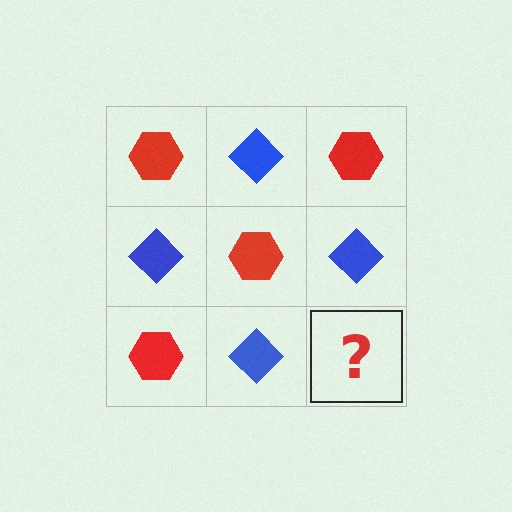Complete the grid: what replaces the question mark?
The question mark should be replaced with a red hexagon.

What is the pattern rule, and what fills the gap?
The rule is that it alternates red hexagon and blue diamond in a checkerboard pattern. The gap should be filled with a red hexagon.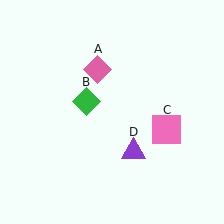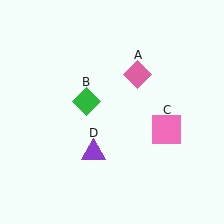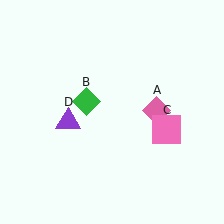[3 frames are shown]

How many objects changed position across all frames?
2 objects changed position: pink diamond (object A), purple triangle (object D).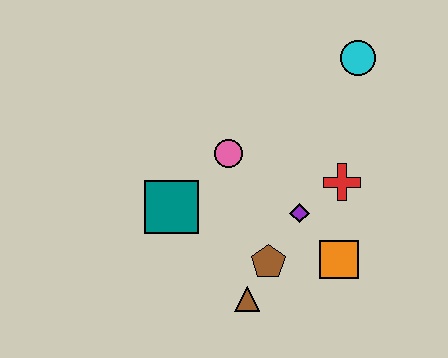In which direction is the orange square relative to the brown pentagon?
The orange square is to the right of the brown pentagon.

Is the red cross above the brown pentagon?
Yes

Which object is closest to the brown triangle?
The brown pentagon is closest to the brown triangle.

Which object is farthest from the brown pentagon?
The cyan circle is farthest from the brown pentagon.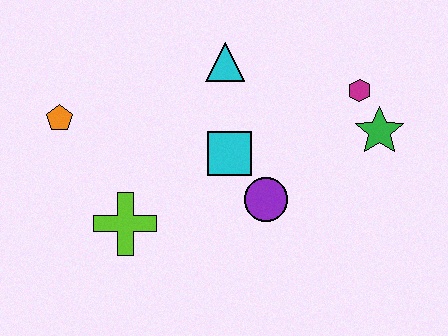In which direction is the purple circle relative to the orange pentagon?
The purple circle is to the right of the orange pentagon.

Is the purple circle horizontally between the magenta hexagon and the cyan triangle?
Yes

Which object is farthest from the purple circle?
The orange pentagon is farthest from the purple circle.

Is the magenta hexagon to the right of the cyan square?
Yes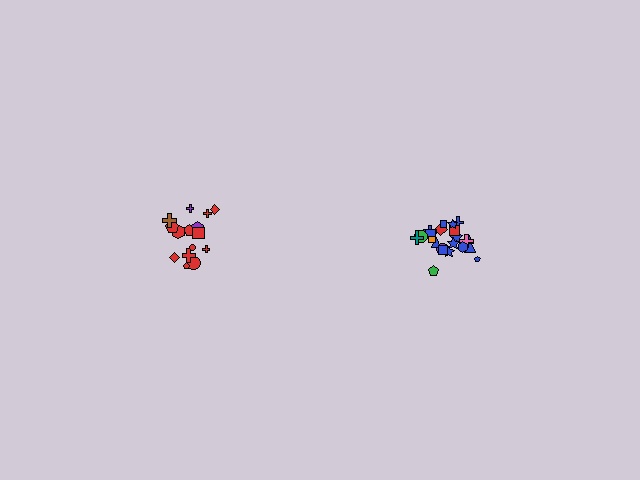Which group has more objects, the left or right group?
The right group.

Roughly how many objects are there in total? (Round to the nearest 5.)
Roughly 35 objects in total.